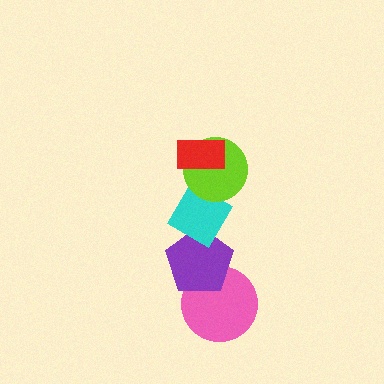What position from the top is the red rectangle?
The red rectangle is 1st from the top.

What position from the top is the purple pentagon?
The purple pentagon is 4th from the top.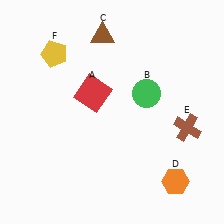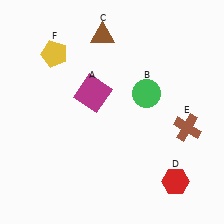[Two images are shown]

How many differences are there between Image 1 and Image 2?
There are 2 differences between the two images.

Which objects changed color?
A changed from red to magenta. D changed from orange to red.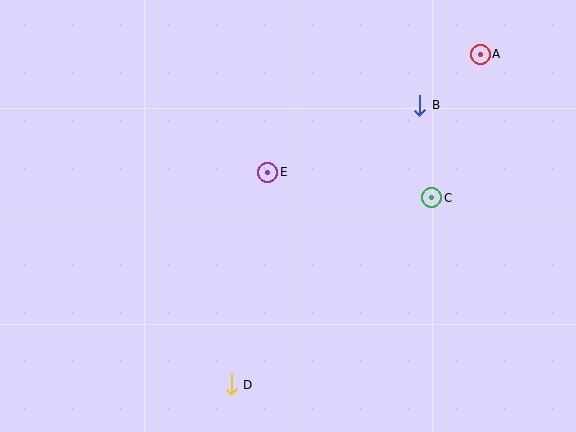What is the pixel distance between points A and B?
The distance between A and B is 79 pixels.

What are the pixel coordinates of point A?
Point A is at (480, 54).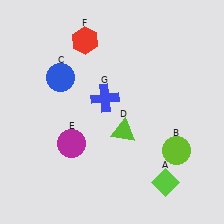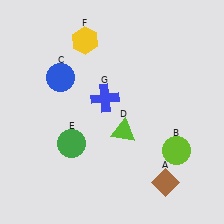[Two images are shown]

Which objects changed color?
A changed from lime to brown. E changed from magenta to green. F changed from red to yellow.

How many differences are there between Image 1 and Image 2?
There are 3 differences between the two images.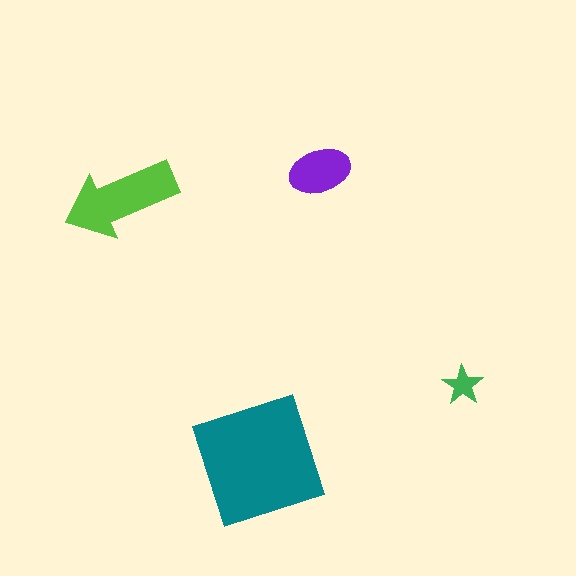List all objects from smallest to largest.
The green star, the purple ellipse, the lime arrow, the teal square.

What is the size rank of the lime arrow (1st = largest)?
2nd.